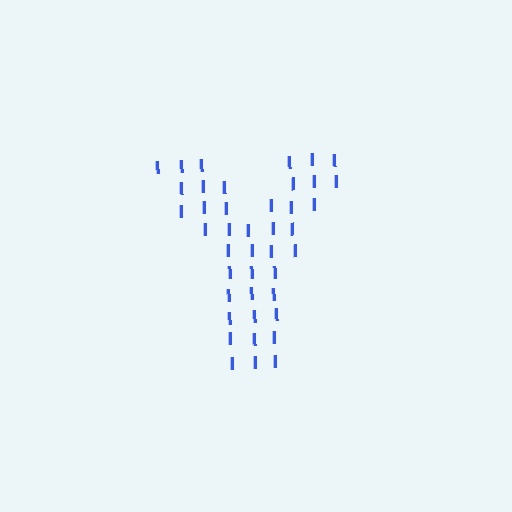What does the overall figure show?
The overall figure shows the letter Y.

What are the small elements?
The small elements are letter I's.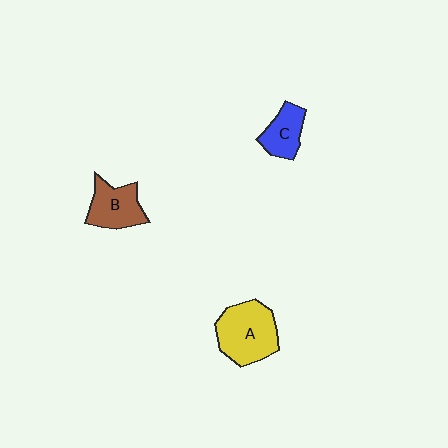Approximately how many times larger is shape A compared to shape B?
Approximately 1.4 times.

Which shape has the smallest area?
Shape C (blue).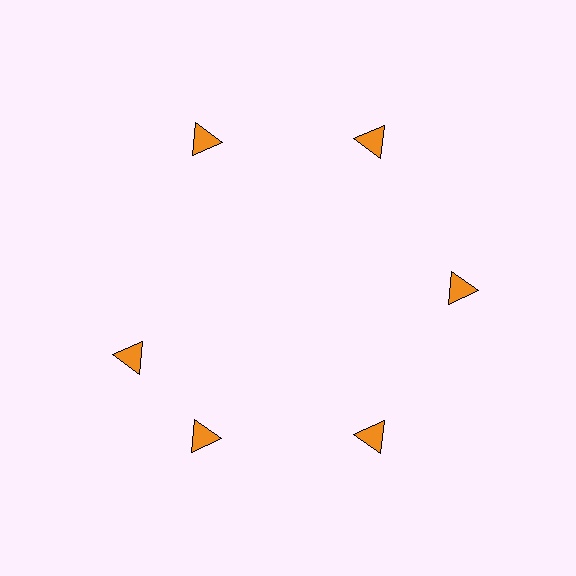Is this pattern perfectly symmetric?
No. The 6 orange triangles are arranged in a ring, but one element near the 9 o'clock position is rotated out of alignment along the ring, breaking the 6-fold rotational symmetry.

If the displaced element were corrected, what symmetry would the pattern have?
It would have 6-fold rotational symmetry — the pattern would map onto itself every 60 degrees.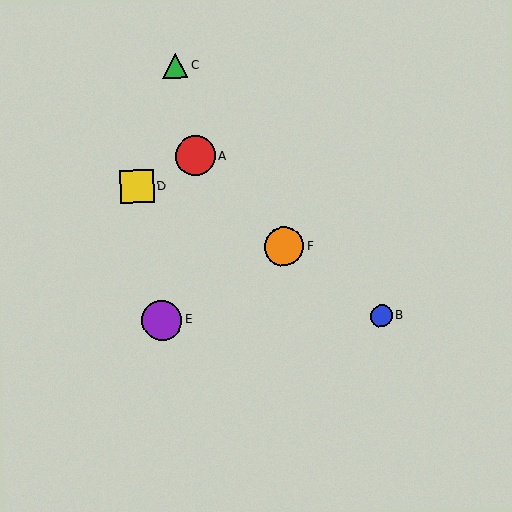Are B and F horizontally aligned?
No, B is at y≈316 and F is at y≈246.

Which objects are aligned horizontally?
Objects B, E are aligned horizontally.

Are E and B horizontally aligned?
Yes, both are at y≈320.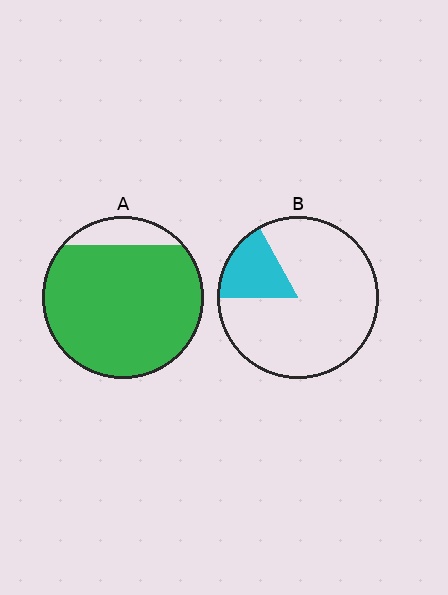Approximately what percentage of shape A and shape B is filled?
A is approximately 90% and B is approximately 15%.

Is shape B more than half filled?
No.